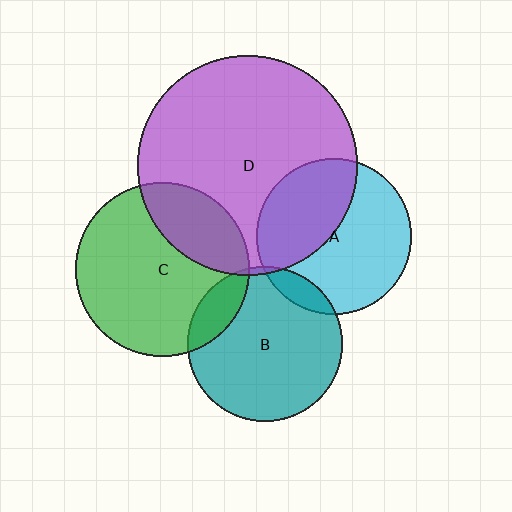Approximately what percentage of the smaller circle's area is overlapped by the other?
Approximately 40%.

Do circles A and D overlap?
Yes.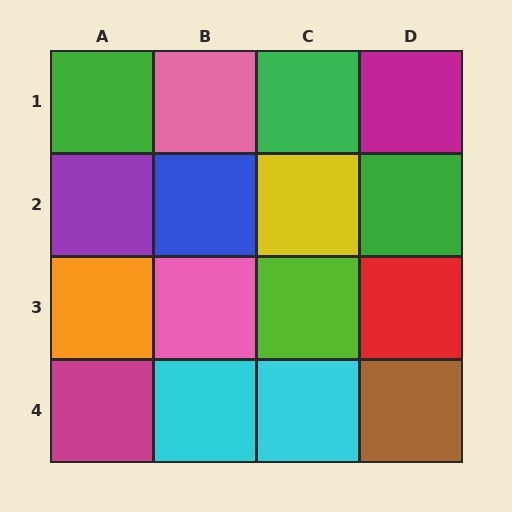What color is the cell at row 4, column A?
Magenta.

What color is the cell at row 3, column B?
Pink.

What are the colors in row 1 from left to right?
Green, pink, green, magenta.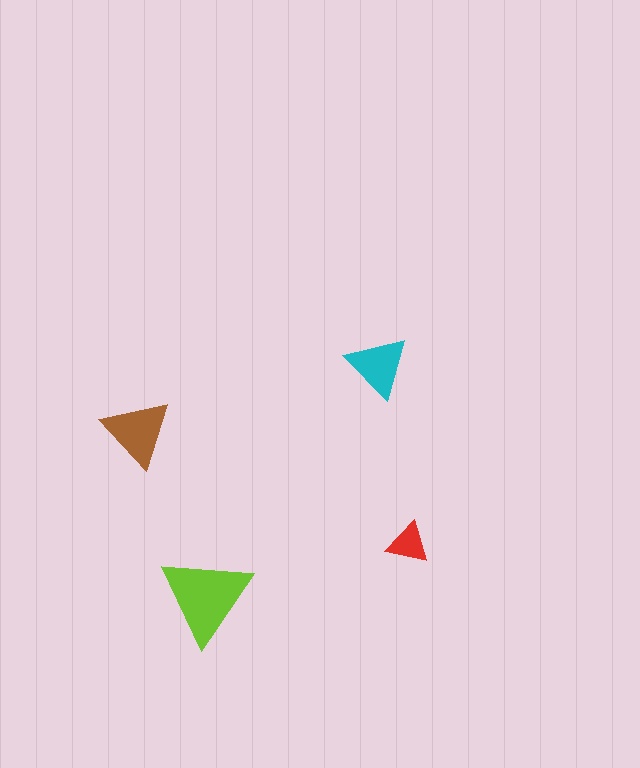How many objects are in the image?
There are 4 objects in the image.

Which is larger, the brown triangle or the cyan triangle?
The brown one.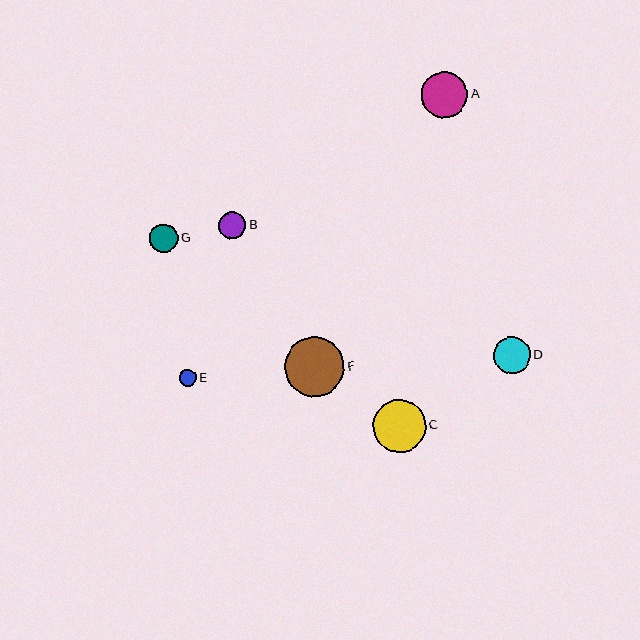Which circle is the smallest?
Circle E is the smallest with a size of approximately 17 pixels.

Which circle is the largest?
Circle F is the largest with a size of approximately 59 pixels.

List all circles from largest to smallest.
From largest to smallest: F, C, A, D, G, B, E.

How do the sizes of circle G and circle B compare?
Circle G and circle B are approximately the same size.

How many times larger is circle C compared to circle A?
Circle C is approximately 1.1 times the size of circle A.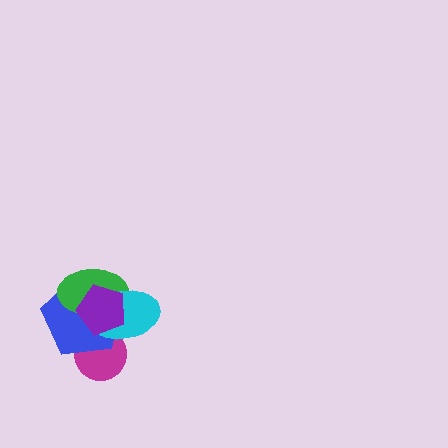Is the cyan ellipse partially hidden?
Yes, it is partially covered by another shape.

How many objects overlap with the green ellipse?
3 objects overlap with the green ellipse.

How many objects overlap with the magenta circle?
3 objects overlap with the magenta circle.